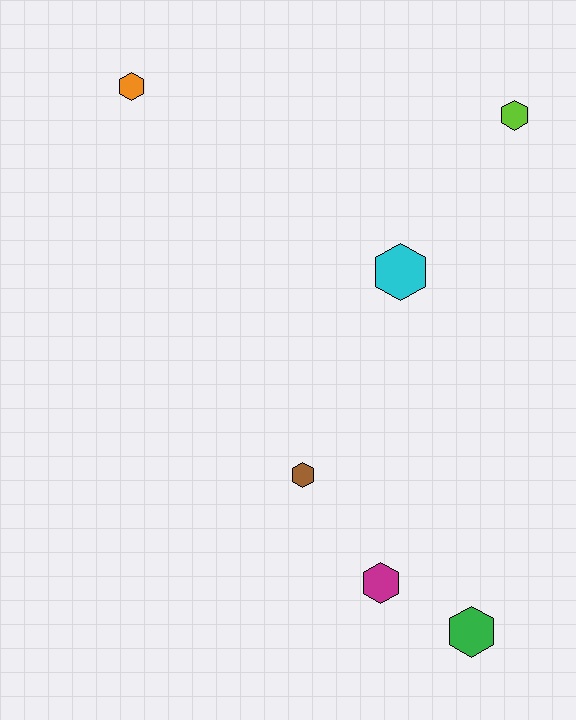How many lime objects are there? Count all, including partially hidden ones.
There is 1 lime object.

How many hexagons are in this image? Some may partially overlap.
There are 6 hexagons.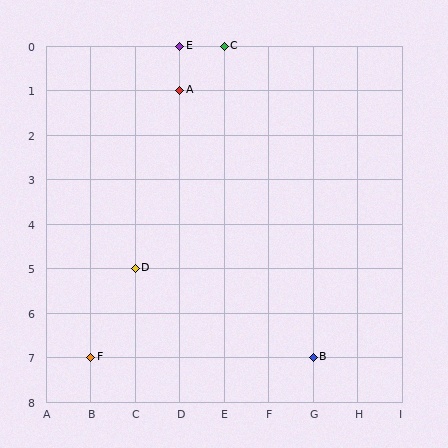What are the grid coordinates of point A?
Point A is at grid coordinates (D, 1).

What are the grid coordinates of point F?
Point F is at grid coordinates (B, 7).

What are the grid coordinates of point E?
Point E is at grid coordinates (D, 0).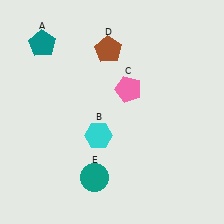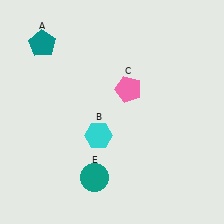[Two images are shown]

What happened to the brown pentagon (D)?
The brown pentagon (D) was removed in Image 2. It was in the top-left area of Image 1.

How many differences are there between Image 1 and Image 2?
There is 1 difference between the two images.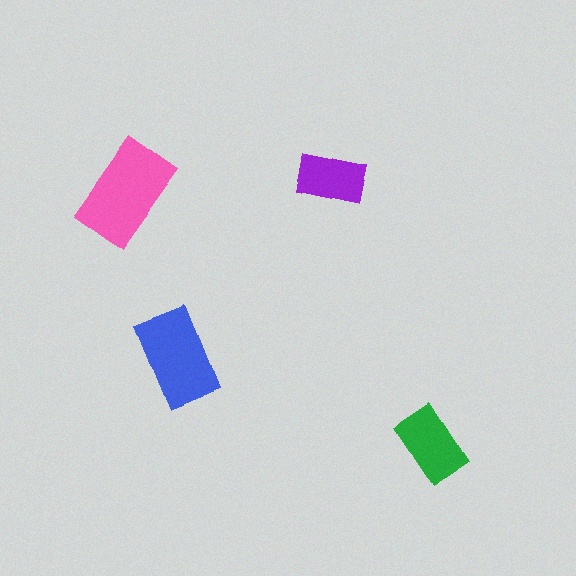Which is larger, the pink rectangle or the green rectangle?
The pink one.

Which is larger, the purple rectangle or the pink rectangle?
The pink one.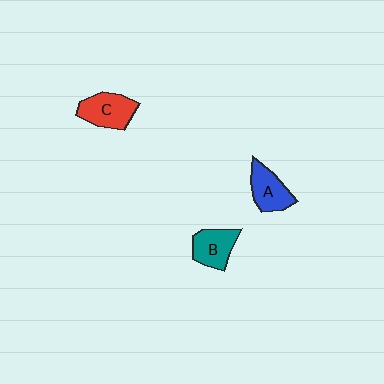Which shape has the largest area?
Shape C (red).